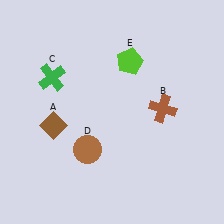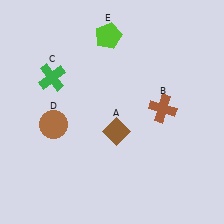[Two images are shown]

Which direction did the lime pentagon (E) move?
The lime pentagon (E) moved up.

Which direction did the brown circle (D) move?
The brown circle (D) moved left.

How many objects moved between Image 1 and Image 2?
3 objects moved between the two images.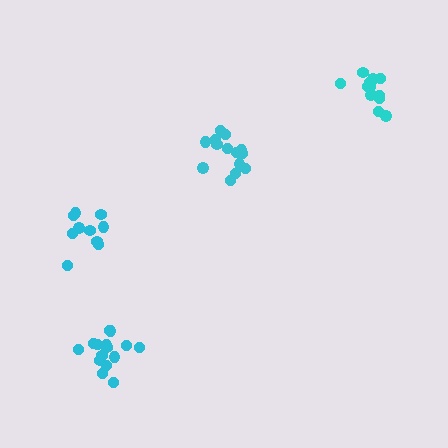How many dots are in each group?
Group 1: 10 dots, Group 2: 15 dots, Group 3: 13 dots, Group 4: 15 dots (53 total).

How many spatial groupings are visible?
There are 4 spatial groupings.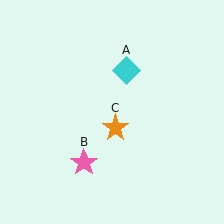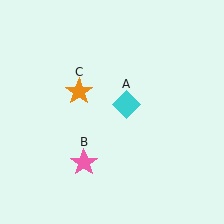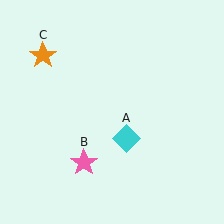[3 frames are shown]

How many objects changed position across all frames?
2 objects changed position: cyan diamond (object A), orange star (object C).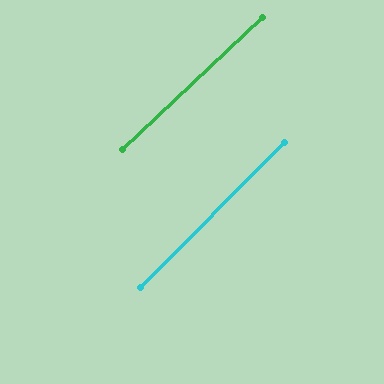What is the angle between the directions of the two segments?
Approximately 2 degrees.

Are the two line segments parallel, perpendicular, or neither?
Parallel — their directions differ by only 1.6°.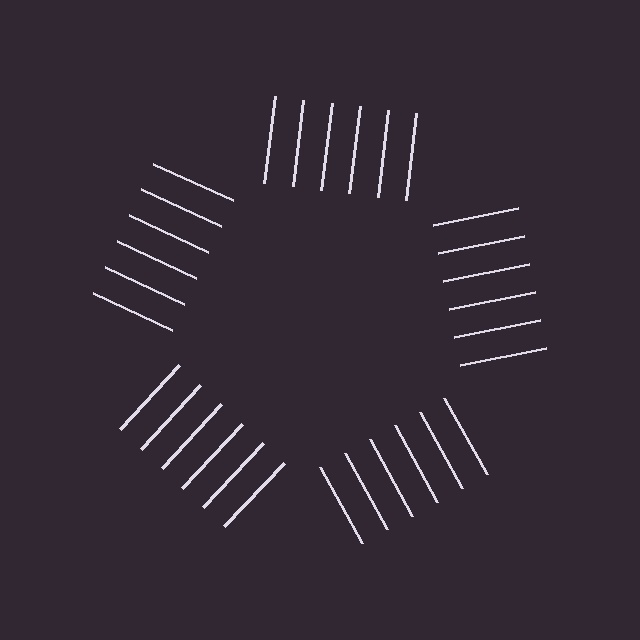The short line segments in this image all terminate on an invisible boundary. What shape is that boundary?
An illusory pentagon — the line segments terminate on its edges but no continuous stroke is drawn.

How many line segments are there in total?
30 — 6 along each of the 5 edges.